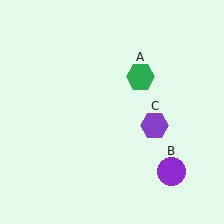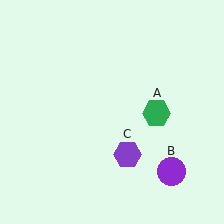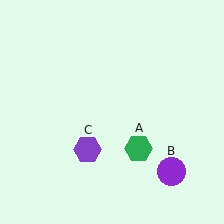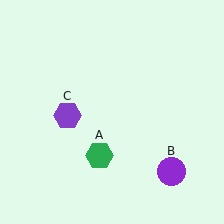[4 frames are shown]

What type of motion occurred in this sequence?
The green hexagon (object A), purple hexagon (object C) rotated clockwise around the center of the scene.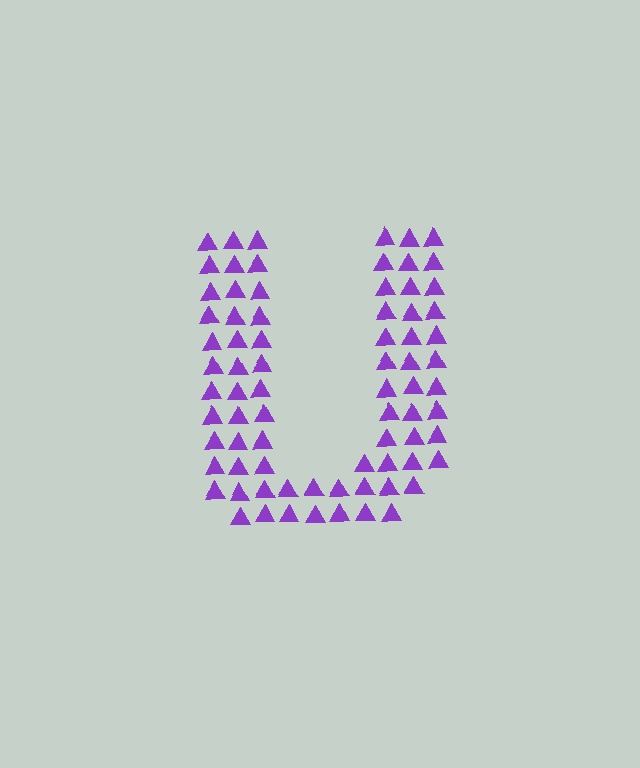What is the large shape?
The large shape is the letter U.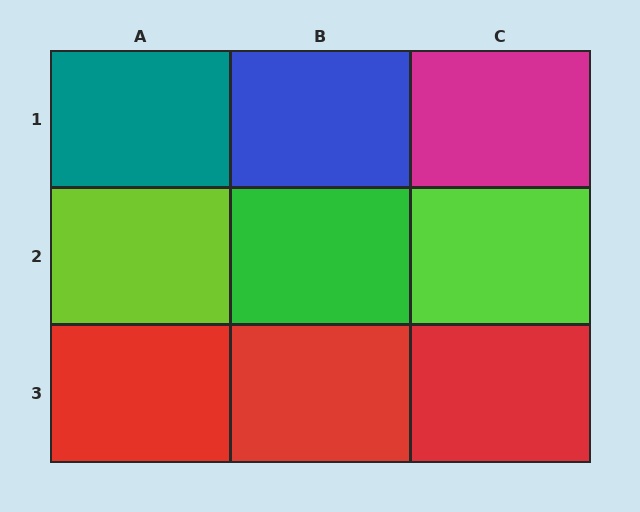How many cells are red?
3 cells are red.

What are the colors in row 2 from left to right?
Lime, green, lime.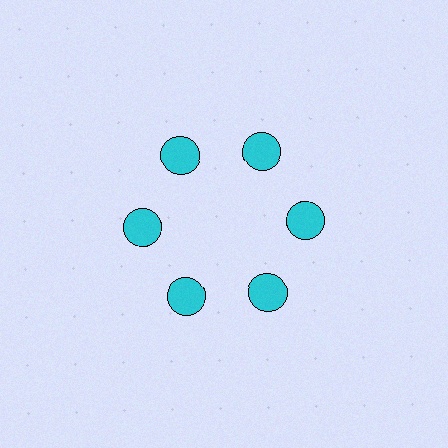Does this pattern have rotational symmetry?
Yes, this pattern has 6-fold rotational symmetry. It looks the same after rotating 60 degrees around the center.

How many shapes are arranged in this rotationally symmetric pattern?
There are 6 shapes, arranged in 6 groups of 1.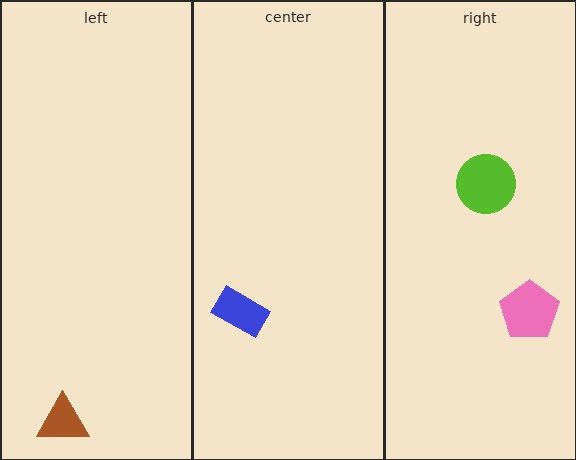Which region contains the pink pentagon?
The right region.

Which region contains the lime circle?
The right region.